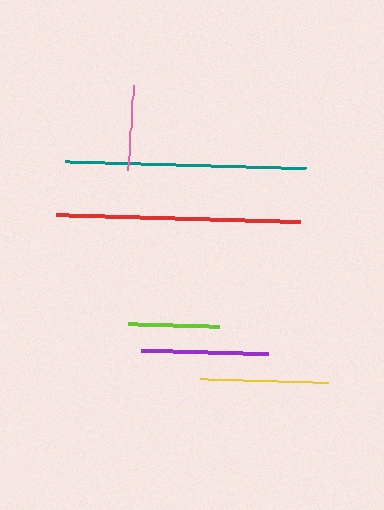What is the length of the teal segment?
The teal segment is approximately 241 pixels long.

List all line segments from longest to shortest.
From longest to shortest: red, teal, yellow, purple, lime, pink.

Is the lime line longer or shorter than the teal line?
The teal line is longer than the lime line.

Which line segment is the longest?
The red line is the longest at approximately 244 pixels.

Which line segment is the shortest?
The pink line is the shortest at approximately 85 pixels.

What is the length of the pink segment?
The pink segment is approximately 85 pixels long.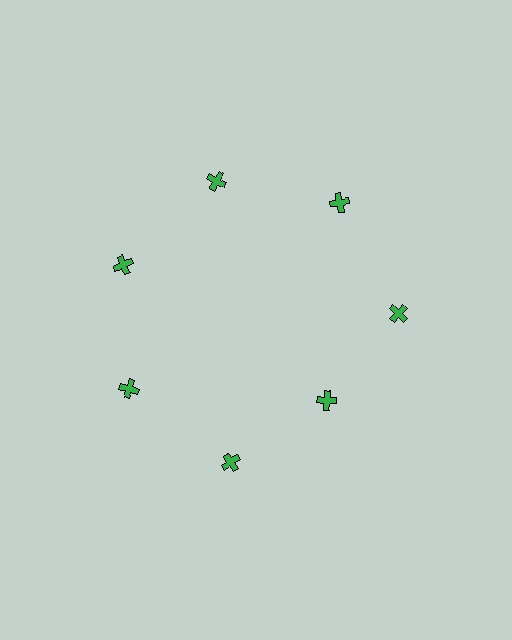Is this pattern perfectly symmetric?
No. The 7 green crosses are arranged in a ring, but one element near the 5 o'clock position is pulled inward toward the center, breaking the 7-fold rotational symmetry.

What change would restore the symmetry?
The symmetry would be restored by moving it outward, back onto the ring so that all 7 crosses sit at equal angles and equal distance from the center.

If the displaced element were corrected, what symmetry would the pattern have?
It would have 7-fold rotational symmetry — the pattern would map onto itself every 51 degrees.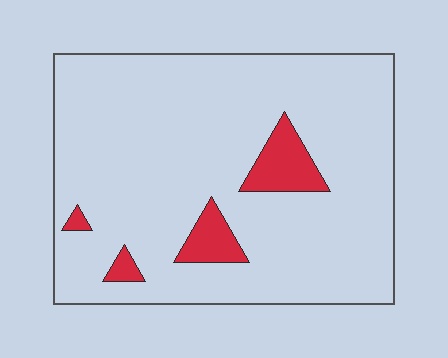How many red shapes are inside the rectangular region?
4.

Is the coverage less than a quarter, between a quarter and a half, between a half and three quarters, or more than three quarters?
Less than a quarter.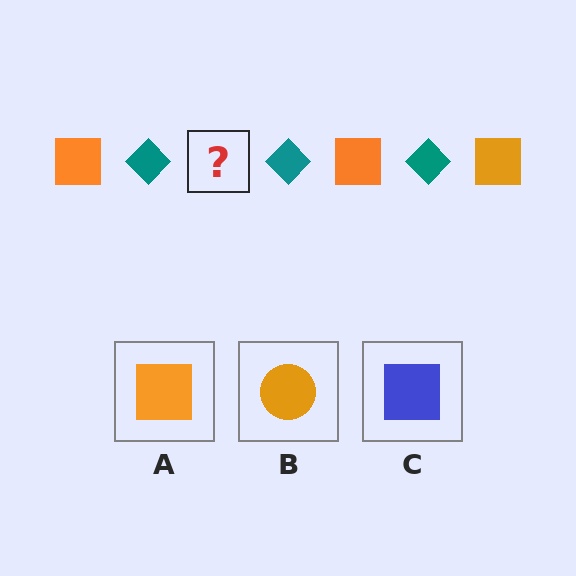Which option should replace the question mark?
Option A.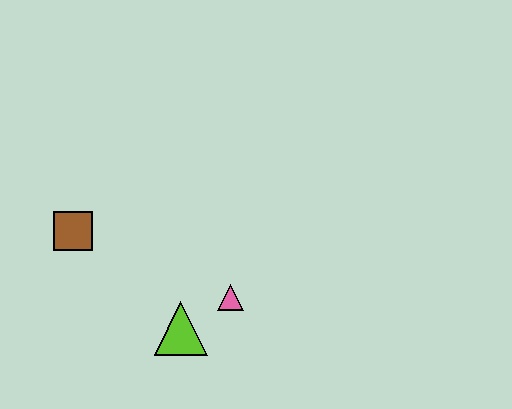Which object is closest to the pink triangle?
The lime triangle is closest to the pink triangle.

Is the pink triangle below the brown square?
Yes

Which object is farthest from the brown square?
The pink triangle is farthest from the brown square.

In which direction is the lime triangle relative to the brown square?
The lime triangle is to the right of the brown square.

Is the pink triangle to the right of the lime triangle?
Yes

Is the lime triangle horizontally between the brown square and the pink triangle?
Yes